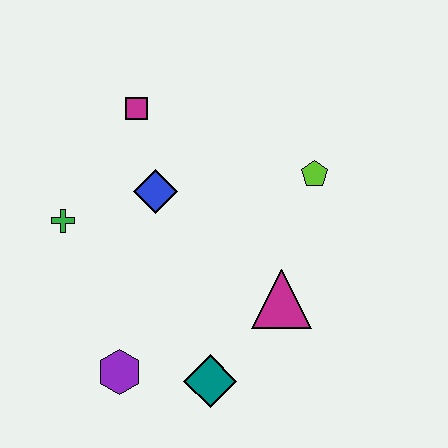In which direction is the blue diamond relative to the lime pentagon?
The blue diamond is to the left of the lime pentagon.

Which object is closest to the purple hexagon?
The teal diamond is closest to the purple hexagon.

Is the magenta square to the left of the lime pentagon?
Yes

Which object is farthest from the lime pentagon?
The purple hexagon is farthest from the lime pentagon.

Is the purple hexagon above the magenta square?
No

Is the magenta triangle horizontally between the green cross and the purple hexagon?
No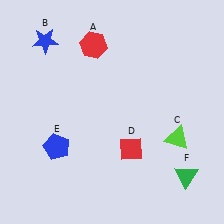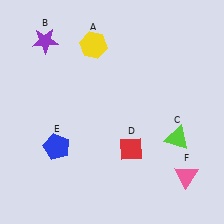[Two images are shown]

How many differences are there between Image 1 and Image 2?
There are 3 differences between the two images.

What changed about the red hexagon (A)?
In Image 1, A is red. In Image 2, it changed to yellow.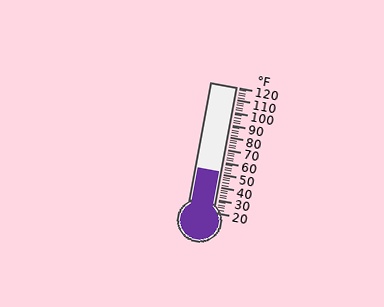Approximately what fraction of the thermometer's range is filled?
The thermometer is filled to approximately 30% of its range.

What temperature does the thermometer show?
The thermometer shows approximately 52°F.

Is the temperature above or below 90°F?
The temperature is below 90°F.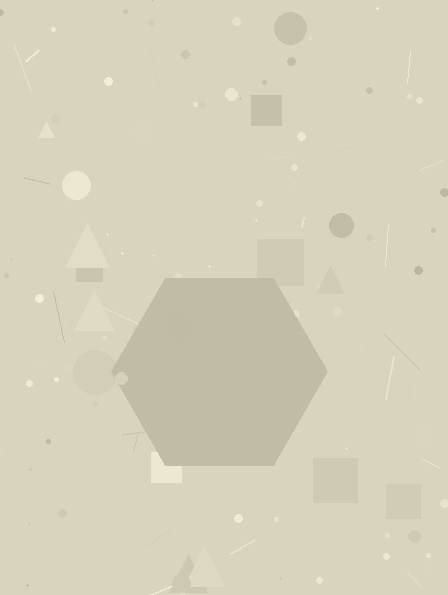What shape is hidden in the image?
A hexagon is hidden in the image.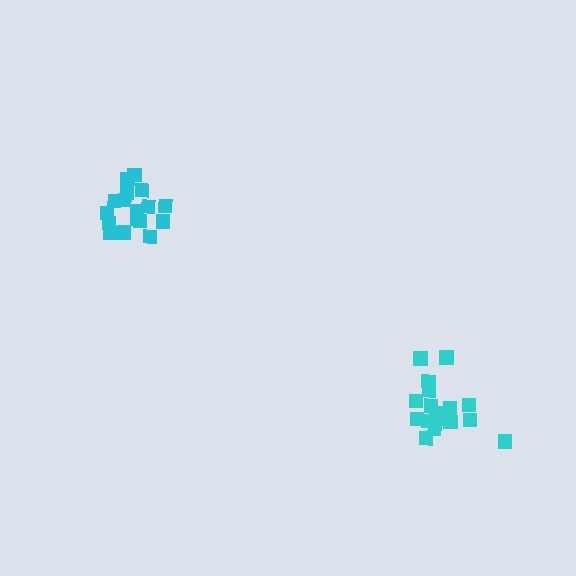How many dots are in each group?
Group 1: 17 dots, Group 2: 17 dots (34 total).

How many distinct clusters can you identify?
There are 2 distinct clusters.